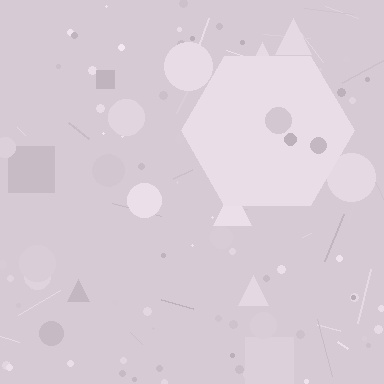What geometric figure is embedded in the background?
A hexagon is embedded in the background.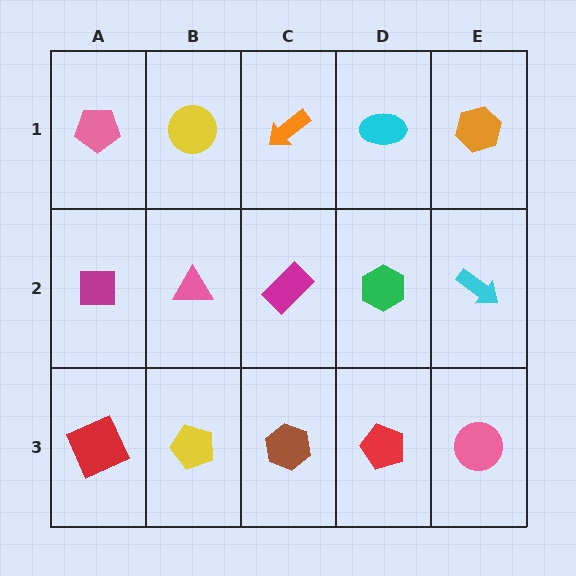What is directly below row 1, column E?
A cyan arrow.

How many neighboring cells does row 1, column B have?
3.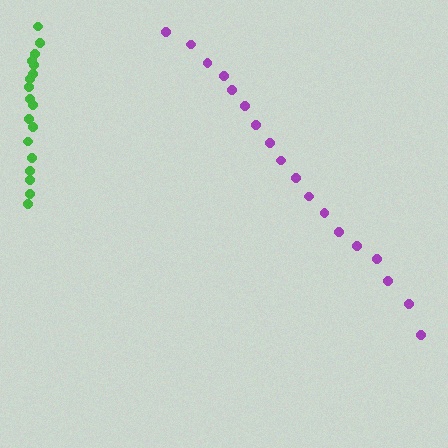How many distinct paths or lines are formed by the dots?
There are 2 distinct paths.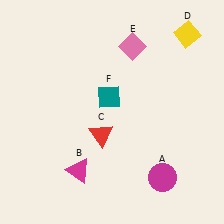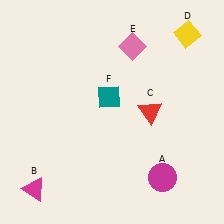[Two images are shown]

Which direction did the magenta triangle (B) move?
The magenta triangle (B) moved left.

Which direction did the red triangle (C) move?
The red triangle (C) moved right.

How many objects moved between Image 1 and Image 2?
2 objects moved between the two images.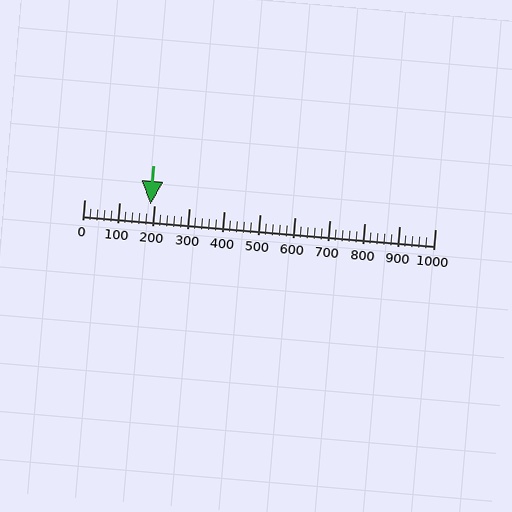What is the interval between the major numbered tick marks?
The major tick marks are spaced 100 units apart.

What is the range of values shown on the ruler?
The ruler shows values from 0 to 1000.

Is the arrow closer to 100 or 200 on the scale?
The arrow is closer to 200.